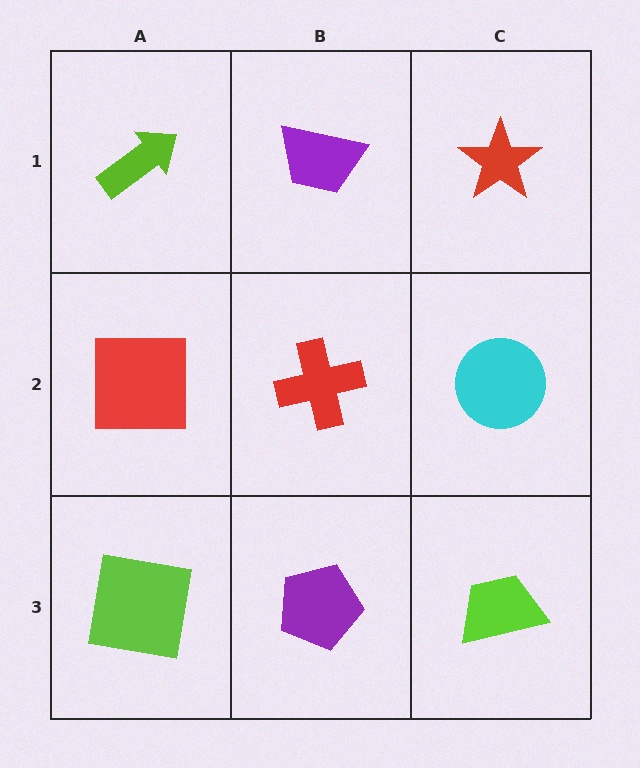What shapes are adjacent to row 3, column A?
A red square (row 2, column A), a purple pentagon (row 3, column B).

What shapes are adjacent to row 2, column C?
A red star (row 1, column C), a lime trapezoid (row 3, column C), a red cross (row 2, column B).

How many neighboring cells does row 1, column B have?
3.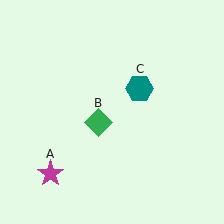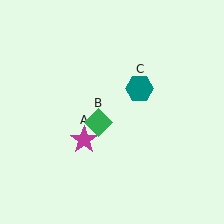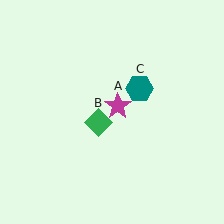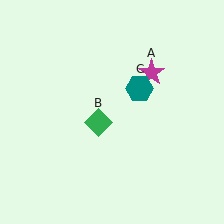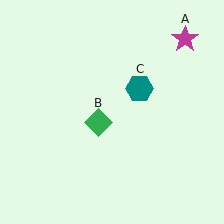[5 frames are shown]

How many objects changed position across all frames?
1 object changed position: magenta star (object A).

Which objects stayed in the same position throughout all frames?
Green diamond (object B) and teal hexagon (object C) remained stationary.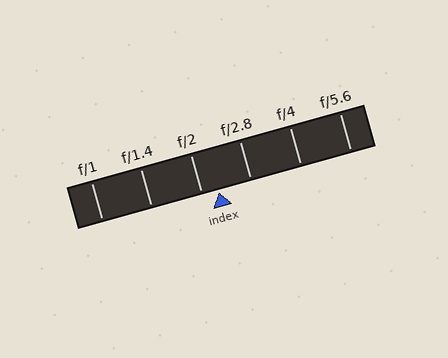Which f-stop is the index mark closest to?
The index mark is closest to f/2.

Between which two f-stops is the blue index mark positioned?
The index mark is between f/2 and f/2.8.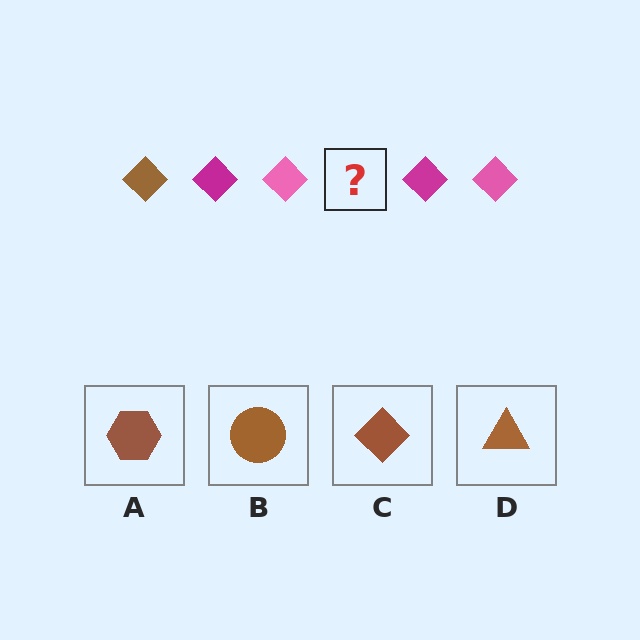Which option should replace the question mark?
Option C.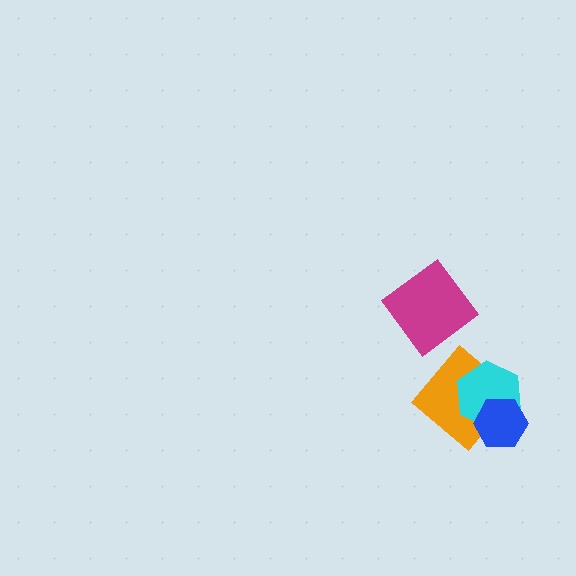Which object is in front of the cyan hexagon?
The blue hexagon is in front of the cyan hexagon.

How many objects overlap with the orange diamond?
2 objects overlap with the orange diamond.